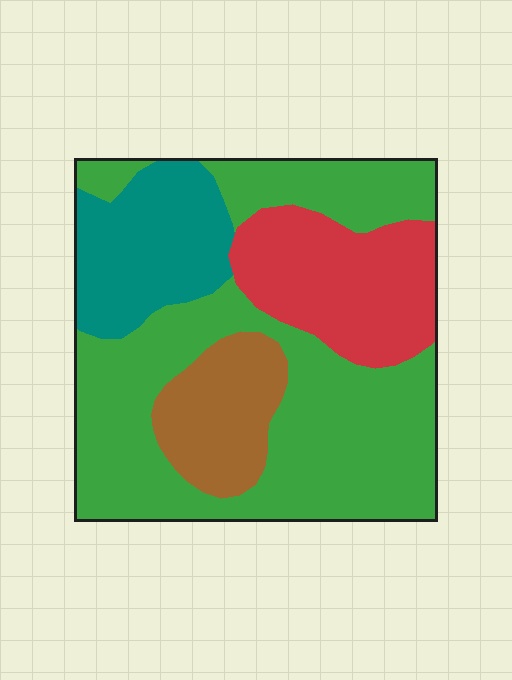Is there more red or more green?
Green.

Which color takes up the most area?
Green, at roughly 55%.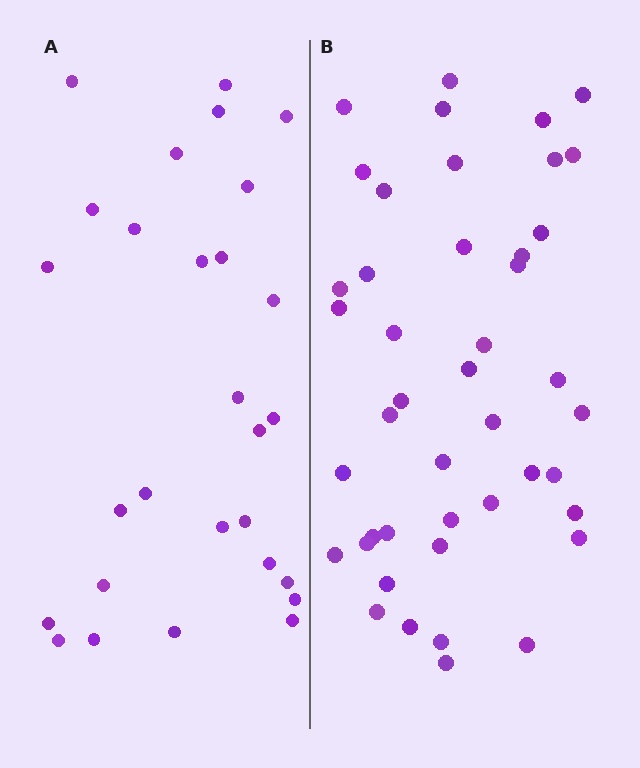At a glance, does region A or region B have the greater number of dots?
Region B (the right region) has more dots.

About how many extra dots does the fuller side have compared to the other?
Region B has approximately 15 more dots than region A.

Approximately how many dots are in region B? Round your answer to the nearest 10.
About 40 dots. (The exact count is 44, which rounds to 40.)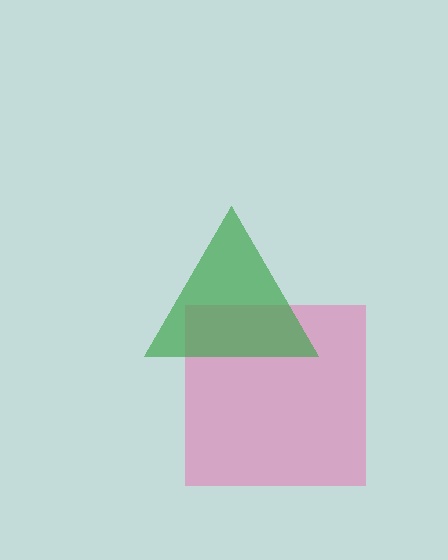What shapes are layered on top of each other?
The layered shapes are: a pink square, a green triangle.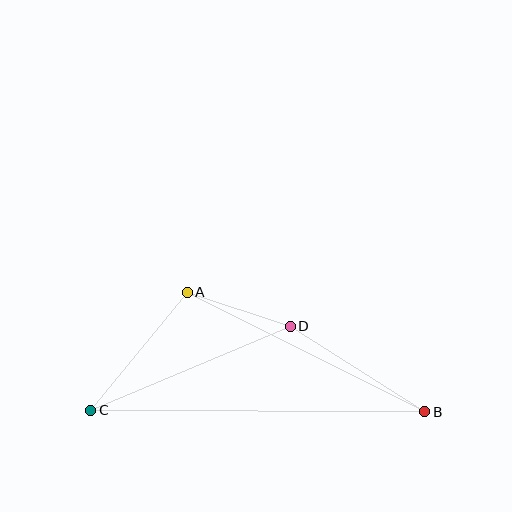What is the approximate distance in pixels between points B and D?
The distance between B and D is approximately 159 pixels.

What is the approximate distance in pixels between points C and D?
The distance between C and D is approximately 216 pixels.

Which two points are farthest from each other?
Points B and C are farthest from each other.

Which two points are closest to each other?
Points A and D are closest to each other.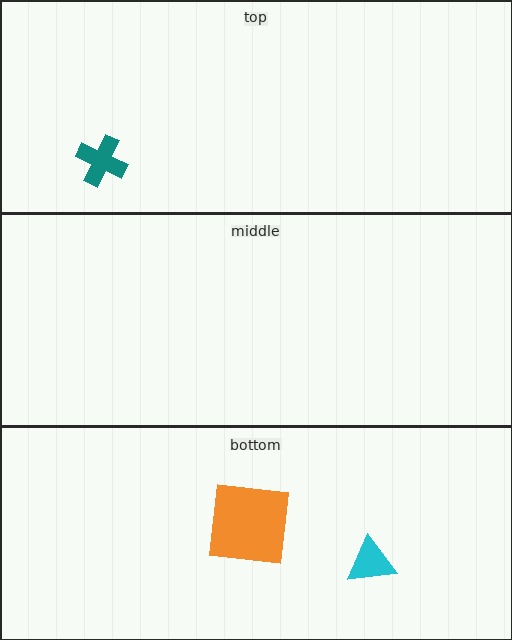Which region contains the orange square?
The bottom region.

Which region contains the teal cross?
The top region.